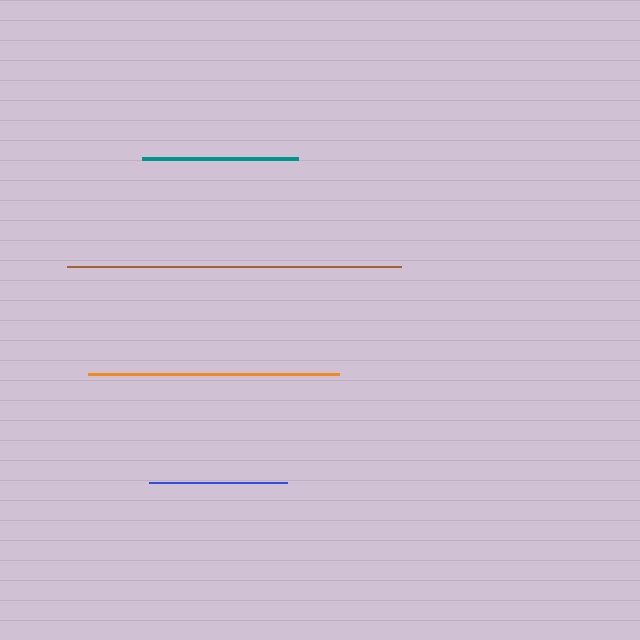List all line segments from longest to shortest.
From longest to shortest: brown, orange, teal, blue.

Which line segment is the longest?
The brown line is the longest at approximately 334 pixels.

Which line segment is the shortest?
The blue line is the shortest at approximately 138 pixels.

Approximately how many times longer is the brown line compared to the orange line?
The brown line is approximately 1.3 times the length of the orange line.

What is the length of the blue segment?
The blue segment is approximately 138 pixels long.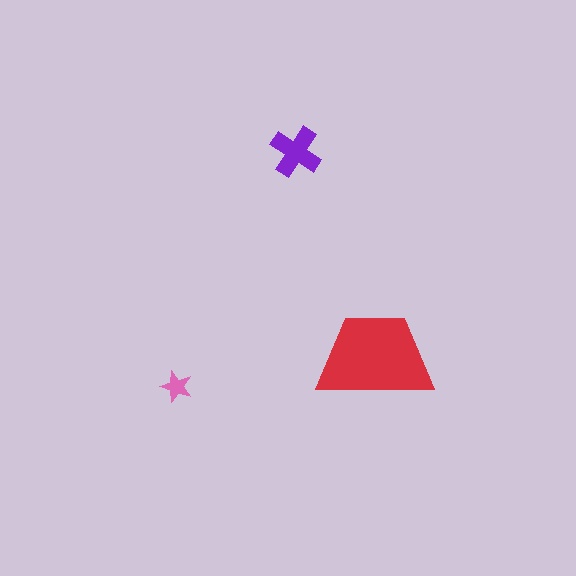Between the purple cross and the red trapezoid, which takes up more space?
The red trapezoid.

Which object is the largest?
The red trapezoid.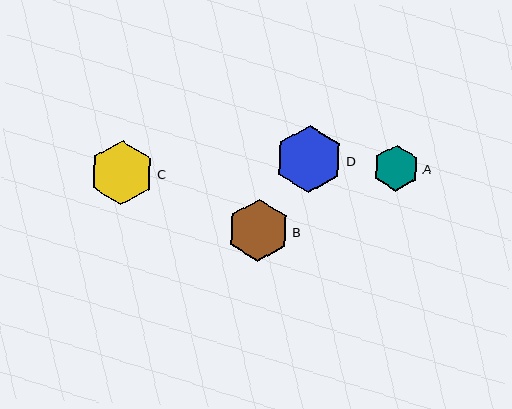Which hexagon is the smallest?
Hexagon A is the smallest with a size of approximately 46 pixels.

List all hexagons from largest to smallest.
From largest to smallest: D, C, B, A.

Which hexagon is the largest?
Hexagon D is the largest with a size of approximately 67 pixels.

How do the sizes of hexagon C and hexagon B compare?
Hexagon C and hexagon B are approximately the same size.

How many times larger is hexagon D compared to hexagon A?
Hexagon D is approximately 1.5 times the size of hexagon A.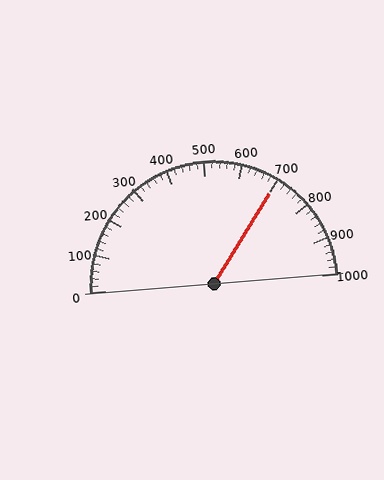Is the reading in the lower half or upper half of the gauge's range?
The reading is in the upper half of the range (0 to 1000).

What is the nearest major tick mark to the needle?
The nearest major tick mark is 700.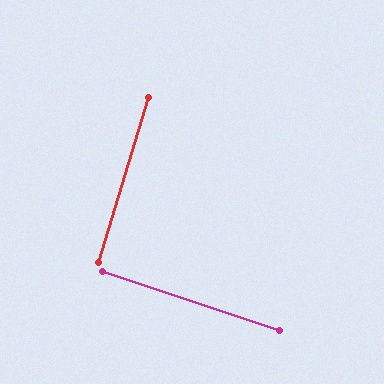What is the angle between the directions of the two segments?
Approximately 89 degrees.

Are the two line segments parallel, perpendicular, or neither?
Perpendicular — they meet at approximately 89°.